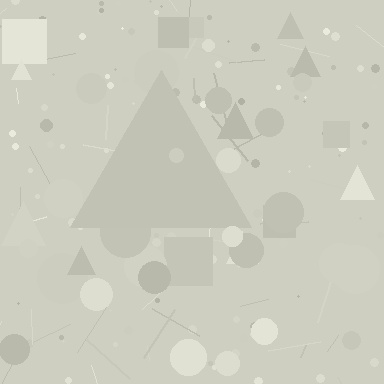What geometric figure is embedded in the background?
A triangle is embedded in the background.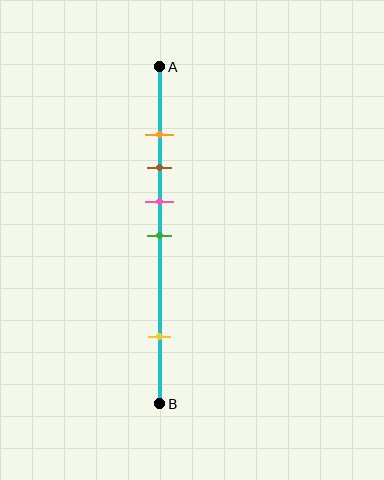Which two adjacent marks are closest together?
The orange and brown marks are the closest adjacent pair.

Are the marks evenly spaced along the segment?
No, the marks are not evenly spaced.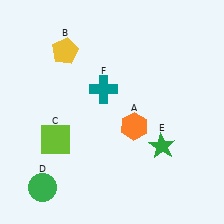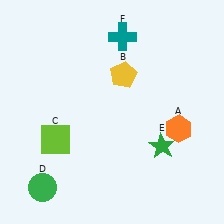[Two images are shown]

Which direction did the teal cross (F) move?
The teal cross (F) moved up.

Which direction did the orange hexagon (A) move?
The orange hexagon (A) moved right.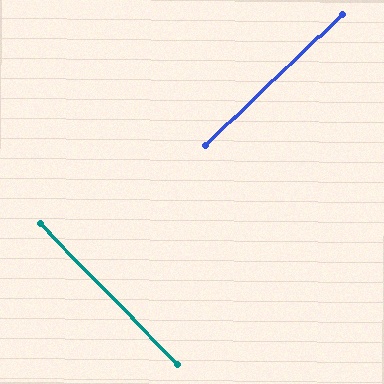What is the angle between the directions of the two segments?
Approximately 89 degrees.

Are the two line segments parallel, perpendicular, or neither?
Perpendicular — they meet at approximately 89°.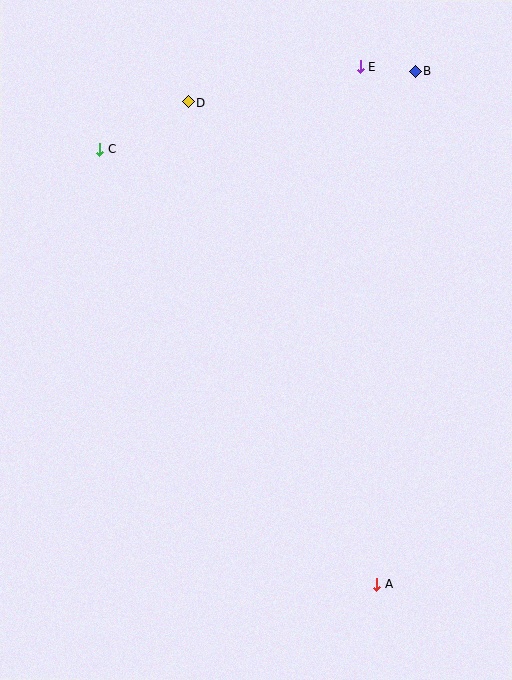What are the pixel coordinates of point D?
Point D is at (188, 102).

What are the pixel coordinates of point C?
Point C is at (99, 149).